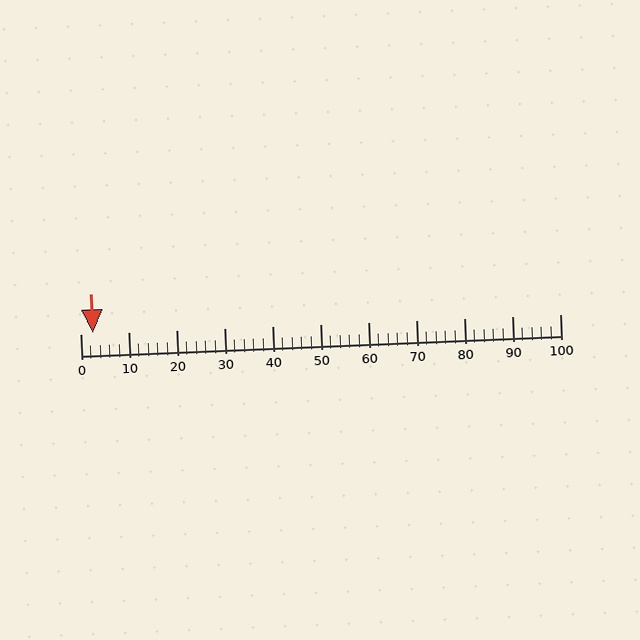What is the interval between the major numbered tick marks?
The major tick marks are spaced 10 units apart.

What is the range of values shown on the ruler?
The ruler shows values from 0 to 100.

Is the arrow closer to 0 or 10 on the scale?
The arrow is closer to 0.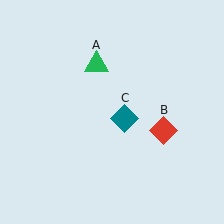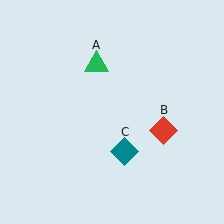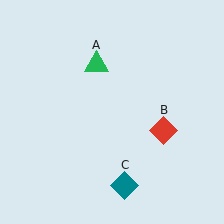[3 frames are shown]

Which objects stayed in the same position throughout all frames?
Green triangle (object A) and red diamond (object B) remained stationary.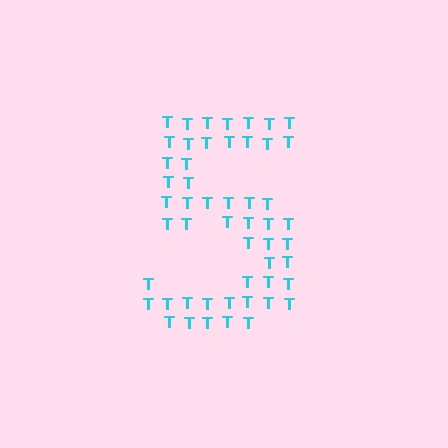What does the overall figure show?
The overall figure shows the digit 5.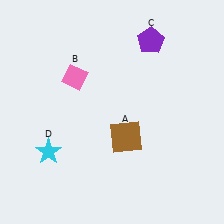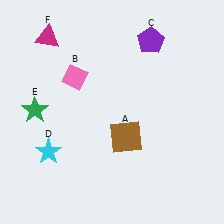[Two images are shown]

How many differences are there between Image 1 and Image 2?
There are 2 differences between the two images.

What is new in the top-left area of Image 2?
A green star (E) was added in the top-left area of Image 2.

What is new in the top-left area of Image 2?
A magenta triangle (F) was added in the top-left area of Image 2.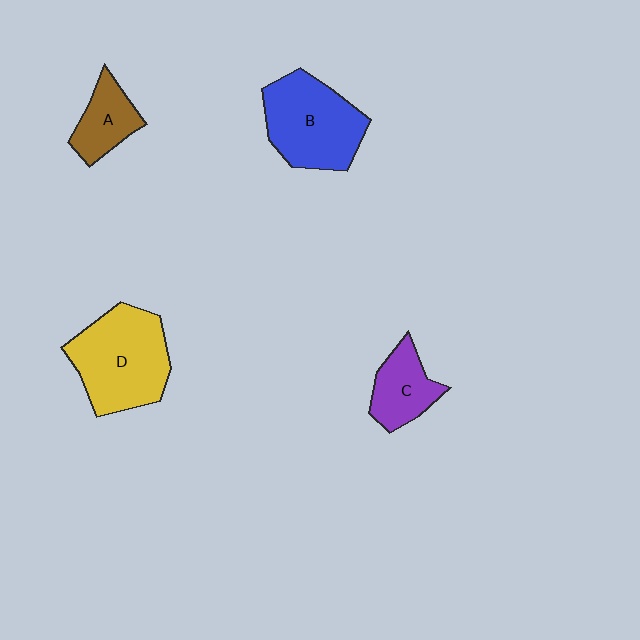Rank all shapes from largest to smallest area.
From largest to smallest: D (yellow), B (blue), C (purple), A (brown).